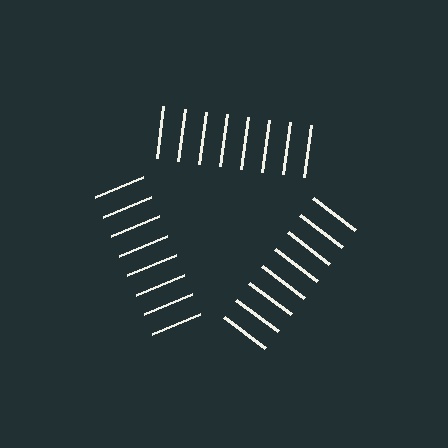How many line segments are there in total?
24 — 8 along each of the 3 edges.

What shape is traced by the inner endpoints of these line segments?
An illusory triangle — the line segments terminate on its edges but no continuous stroke is drawn.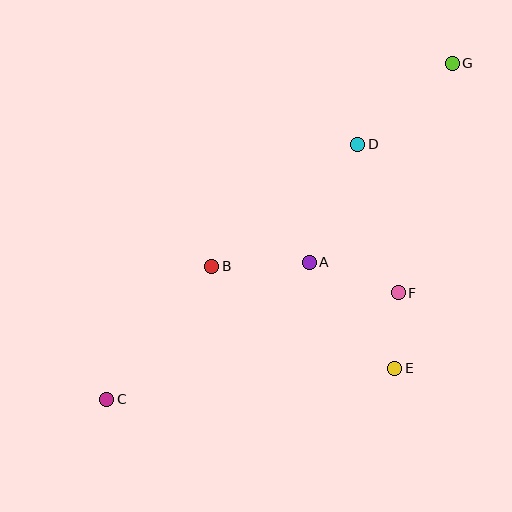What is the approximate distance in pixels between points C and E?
The distance between C and E is approximately 290 pixels.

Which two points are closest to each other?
Points E and F are closest to each other.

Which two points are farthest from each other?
Points C and G are farthest from each other.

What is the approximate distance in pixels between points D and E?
The distance between D and E is approximately 227 pixels.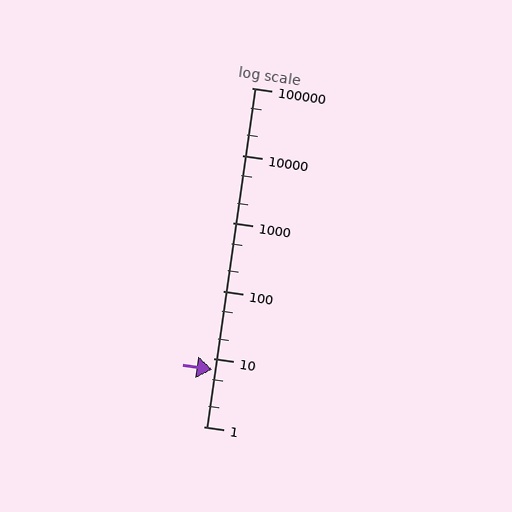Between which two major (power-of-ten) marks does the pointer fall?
The pointer is between 1 and 10.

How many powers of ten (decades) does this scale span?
The scale spans 5 decades, from 1 to 100000.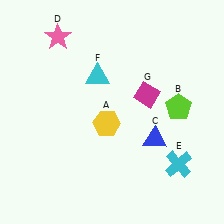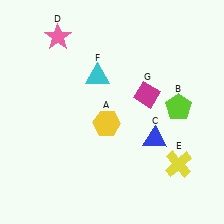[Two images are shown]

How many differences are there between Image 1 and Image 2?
There is 1 difference between the two images.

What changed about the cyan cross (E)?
In Image 1, E is cyan. In Image 2, it changed to yellow.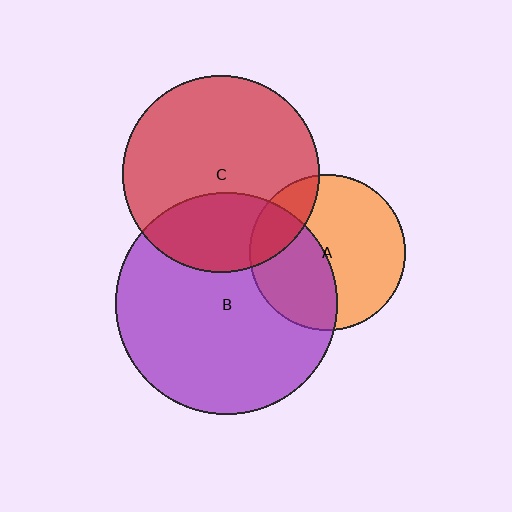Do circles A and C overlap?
Yes.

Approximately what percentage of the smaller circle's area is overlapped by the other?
Approximately 20%.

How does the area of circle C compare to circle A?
Approximately 1.6 times.